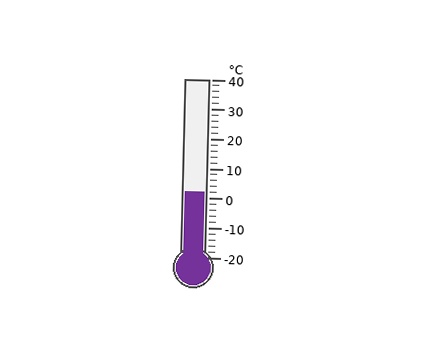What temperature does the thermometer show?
The thermometer shows approximately 2°C.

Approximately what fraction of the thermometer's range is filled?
The thermometer is filled to approximately 35% of its range.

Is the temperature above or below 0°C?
The temperature is above 0°C.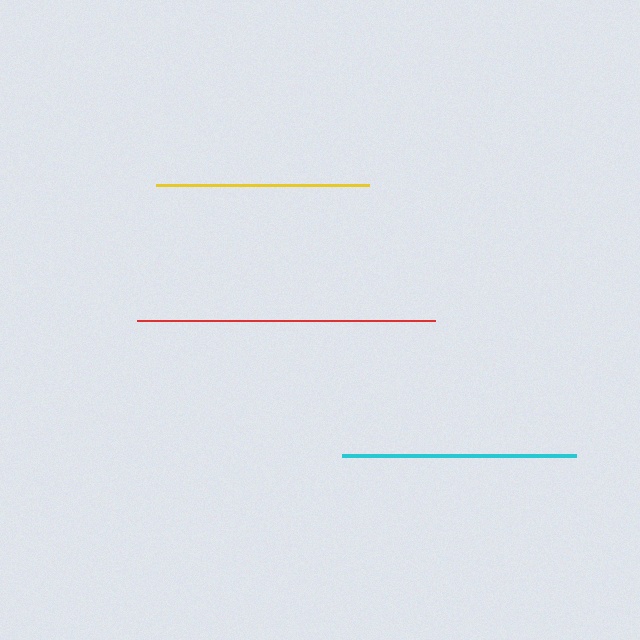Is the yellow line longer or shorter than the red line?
The red line is longer than the yellow line.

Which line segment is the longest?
The red line is the longest at approximately 298 pixels.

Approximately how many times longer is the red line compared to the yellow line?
The red line is approximately 1.4 times the length of the yellow line.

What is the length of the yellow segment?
The yellow segment is approximately 214 pixels long.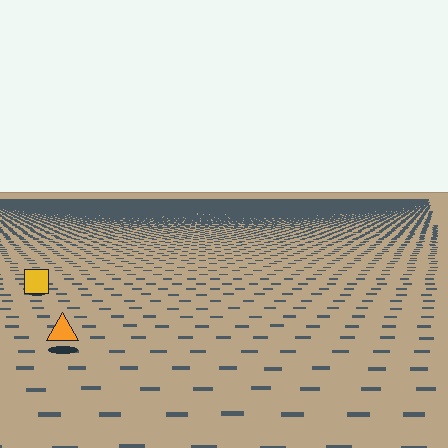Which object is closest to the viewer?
The orange triangle is closest. The texture marks near it are larger and more spread out.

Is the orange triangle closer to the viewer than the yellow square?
Yes. The orange triangle is closer — you can tell from the texture gradient: the ground texture is coarser near it.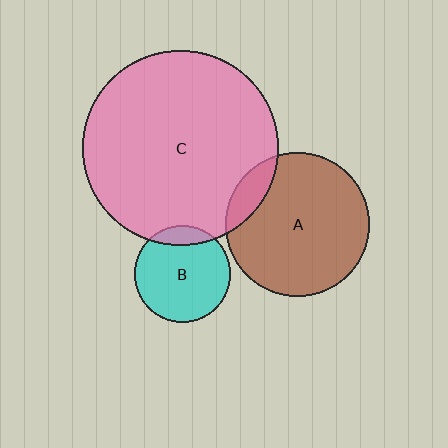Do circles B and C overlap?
Yes.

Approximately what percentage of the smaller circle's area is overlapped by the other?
Approximately 15%.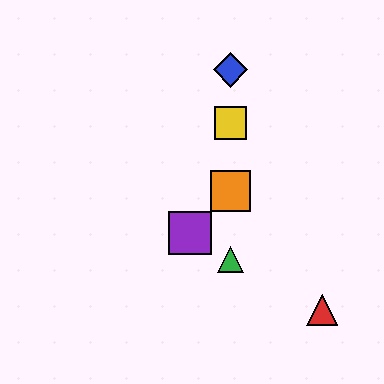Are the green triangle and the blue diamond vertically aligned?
Yes, both are at x≈230.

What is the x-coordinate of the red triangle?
The red triangle is at x≈322.